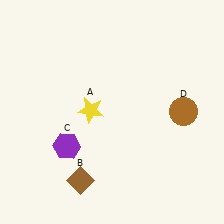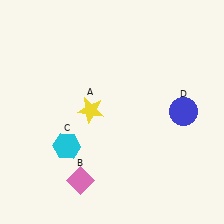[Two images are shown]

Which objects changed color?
B changed from brown to pink. C changed from purple to cyan. D changed from brown to blue.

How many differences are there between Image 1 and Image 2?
There are 3 differences between the two images.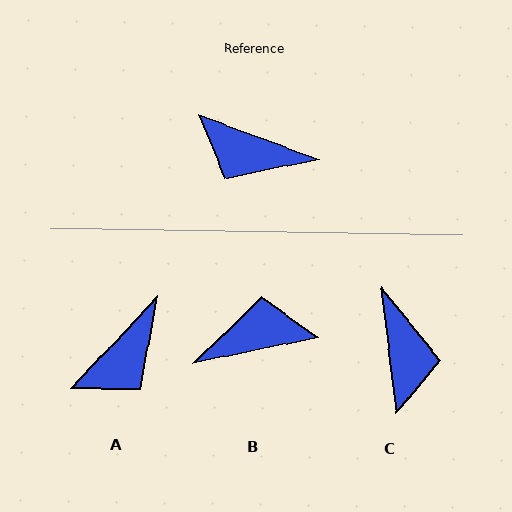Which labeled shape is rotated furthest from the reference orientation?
B, about 148 degrees away.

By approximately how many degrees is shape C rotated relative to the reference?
Approximately 117 degrees counter-clockwise.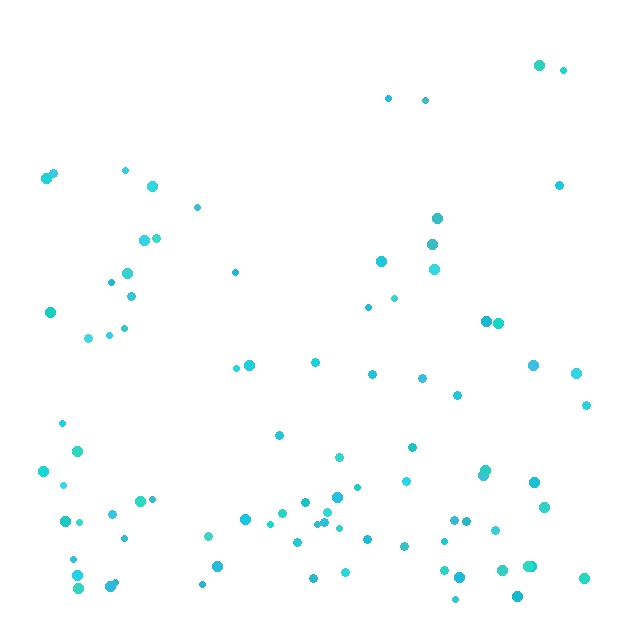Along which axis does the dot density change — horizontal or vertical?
Vertical.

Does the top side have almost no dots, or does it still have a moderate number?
Still a moderate number, just noticeably fewer than the bottom.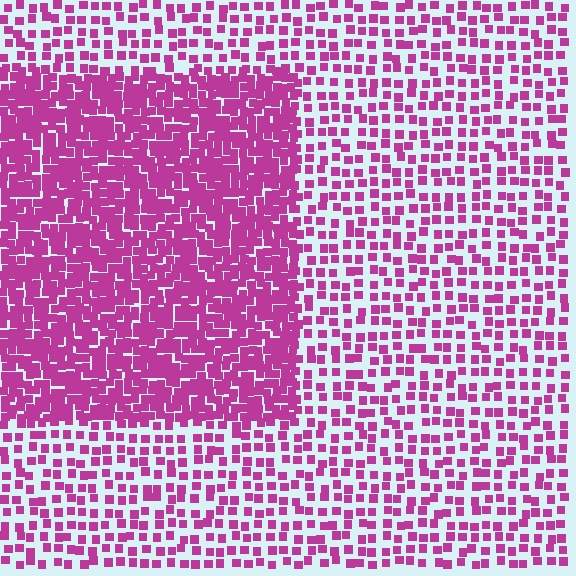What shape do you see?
I see a rectangle.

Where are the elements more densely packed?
The elements are more densely packed inside the rectangle boundary.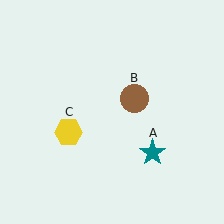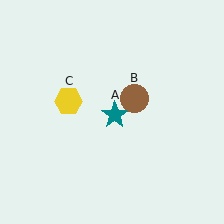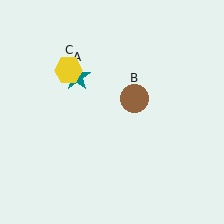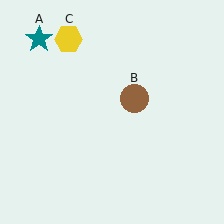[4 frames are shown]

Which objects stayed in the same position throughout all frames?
Brown circle (object B) remained stationary.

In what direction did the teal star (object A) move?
The teal star (object A) moved up and to the left.